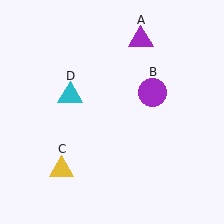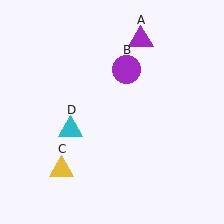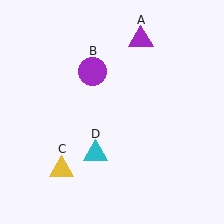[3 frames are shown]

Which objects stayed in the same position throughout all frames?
Purple triangle (object A) and yellow triangle (object C) remained stationary.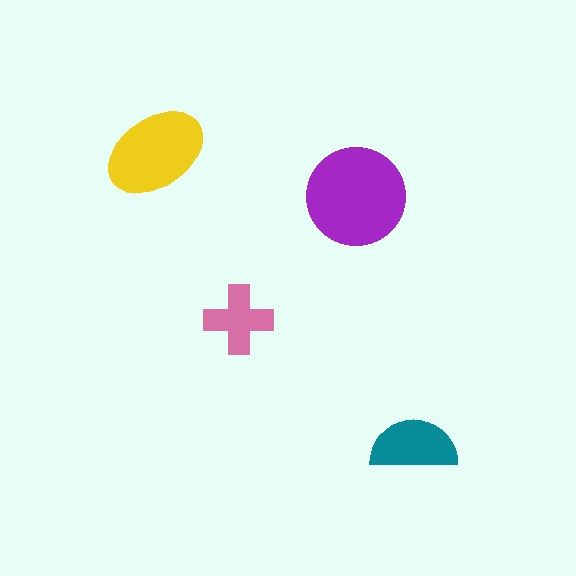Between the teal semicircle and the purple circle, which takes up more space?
The purple circle.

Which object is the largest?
The purple circle.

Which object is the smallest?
The pink cross.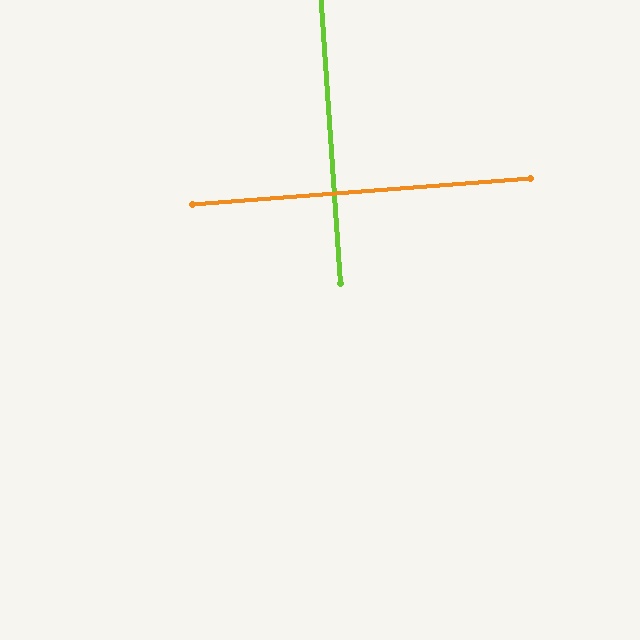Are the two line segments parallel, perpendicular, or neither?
Perpendicular — they meet at approximately 89°.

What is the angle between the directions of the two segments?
Approximately 89 degrees.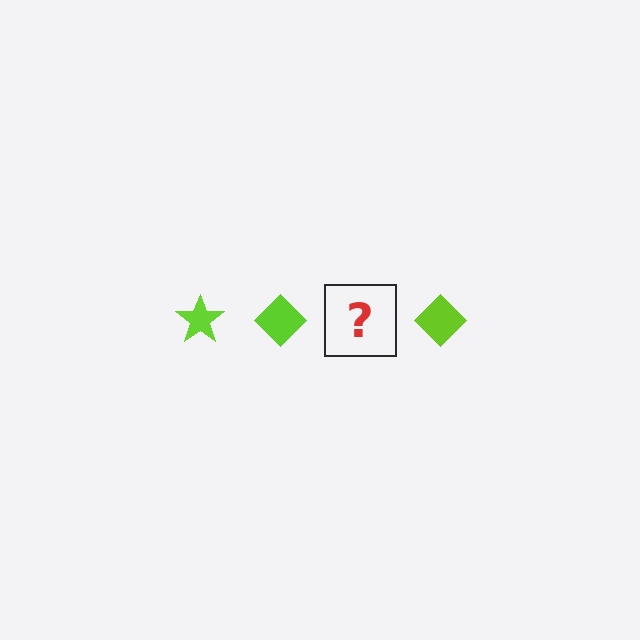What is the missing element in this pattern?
The missing element is a lime star.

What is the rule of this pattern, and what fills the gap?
The rule is that the pattern cycles through star, diamond shapes in lime. The gap should be filled with a lime star.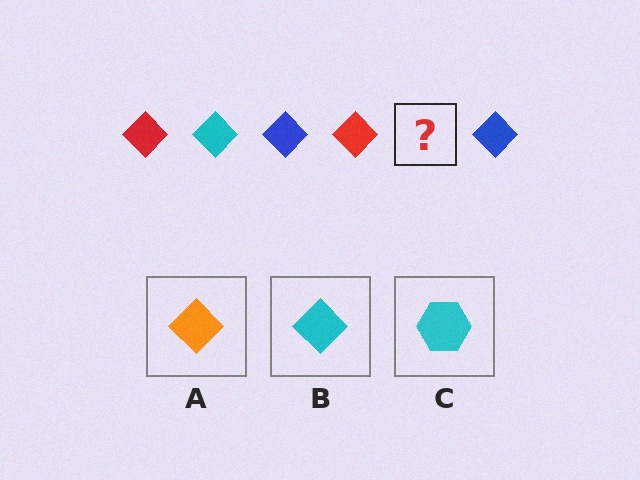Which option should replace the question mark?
Option B.